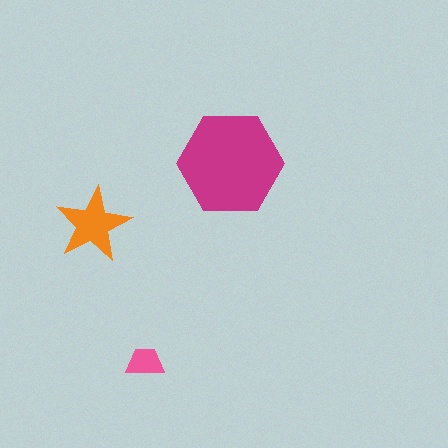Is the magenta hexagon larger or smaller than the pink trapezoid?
Larger.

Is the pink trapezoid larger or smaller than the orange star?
Smaller.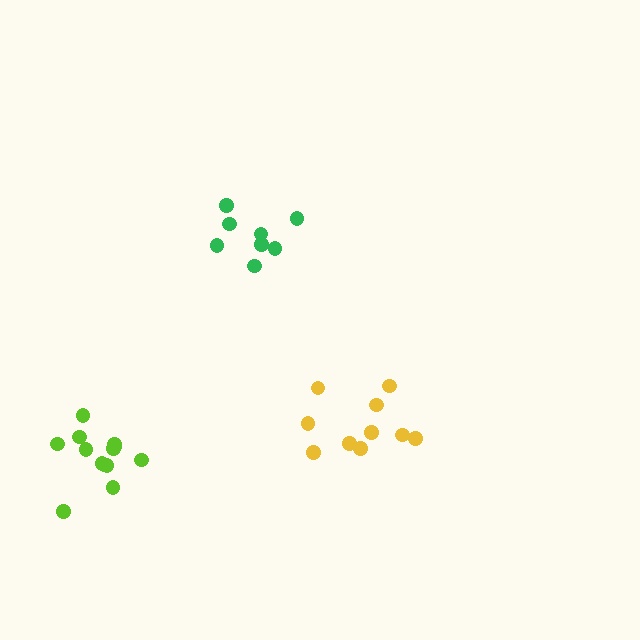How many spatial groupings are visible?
There are 3 spatial groupings.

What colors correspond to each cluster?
The clusters are colored: green, yellow, lime.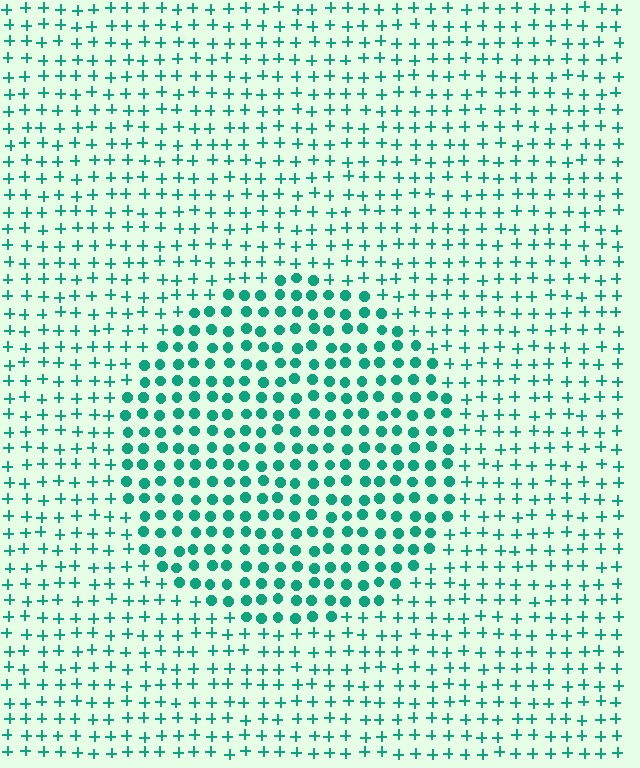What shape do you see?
I see a circle.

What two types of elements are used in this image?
The image uses circles inside the circle region and plus signs outside it.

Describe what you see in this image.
The image is filled with small teal elements arranged in a uniform grid. A circle-shaped region contains circles, while the surrounding area contains plus signs. The boundary is defined purely by the change in element shape.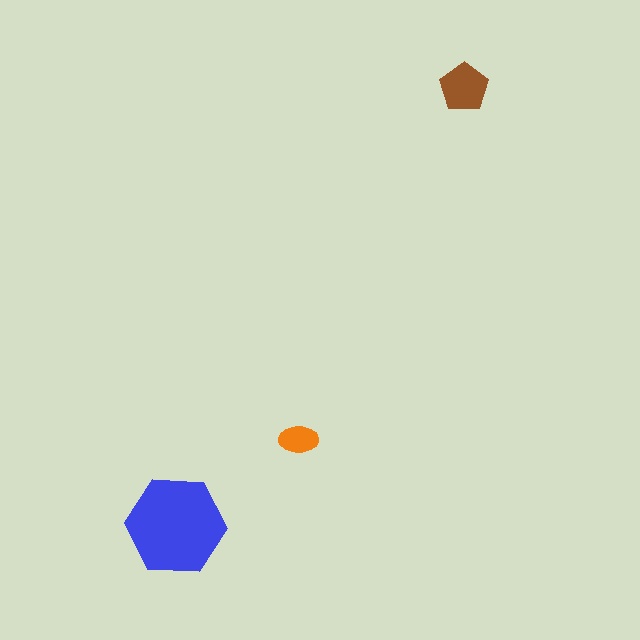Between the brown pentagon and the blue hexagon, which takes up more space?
The blue hexagon.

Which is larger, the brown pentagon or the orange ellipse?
The brown pentagon.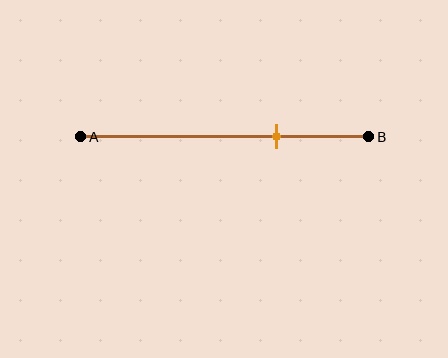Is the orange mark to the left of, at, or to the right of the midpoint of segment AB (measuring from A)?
The orange mark is to the right of the midpoint of segment AB.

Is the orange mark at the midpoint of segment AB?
No, the mark is at about 70% from A, not at the 50% midpoint.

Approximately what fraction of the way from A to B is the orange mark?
The orange mark is approximately 70% of the way from A to B.